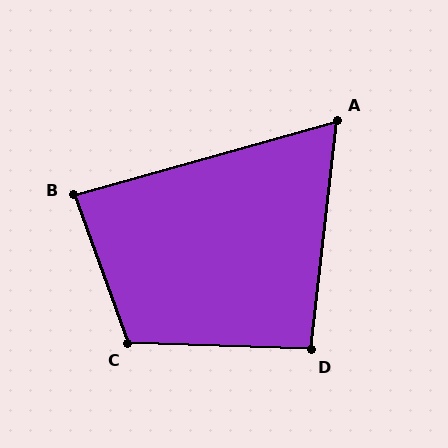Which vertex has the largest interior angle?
C, at approximately 112 degrees.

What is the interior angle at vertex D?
Approximately 94 degrees (approximately right).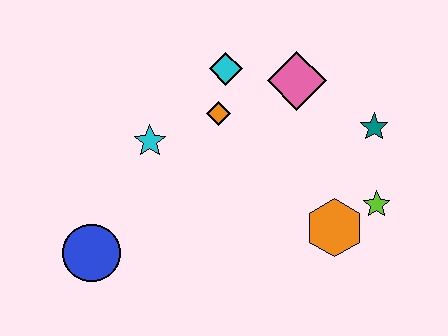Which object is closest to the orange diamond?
The cyan diamond is closest to the orange diamond.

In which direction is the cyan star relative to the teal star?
The cyan star is to the left of the teal star.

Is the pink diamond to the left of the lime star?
Yes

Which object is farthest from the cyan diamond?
The blue circle is farthest from the cyan diamond.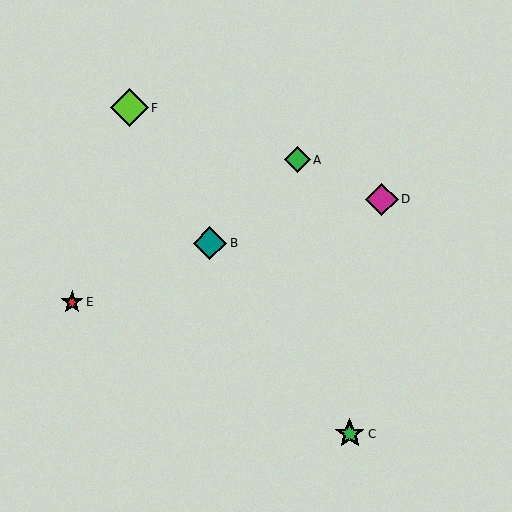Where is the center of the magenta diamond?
The center of the magenta diamond is at (382, 199).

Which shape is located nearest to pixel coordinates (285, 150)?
The green diamond (labeled A) at (297, 160) is nearest to that location.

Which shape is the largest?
The lime diamond (labeled F) is the largest.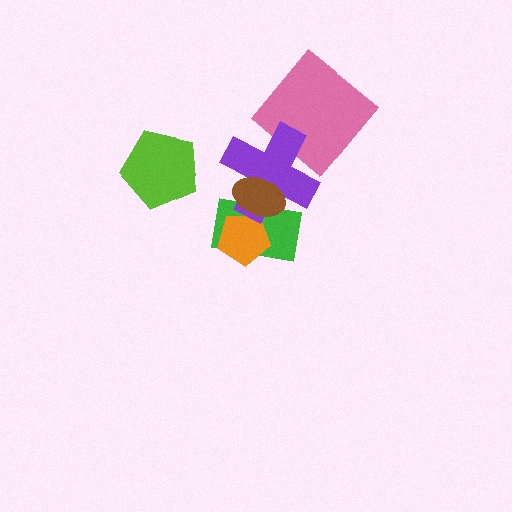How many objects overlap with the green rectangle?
3 objects overlap with the green rectangle.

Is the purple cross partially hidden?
Yes, it is partially covered by another shape.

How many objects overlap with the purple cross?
3 objects overlap with the purple cross.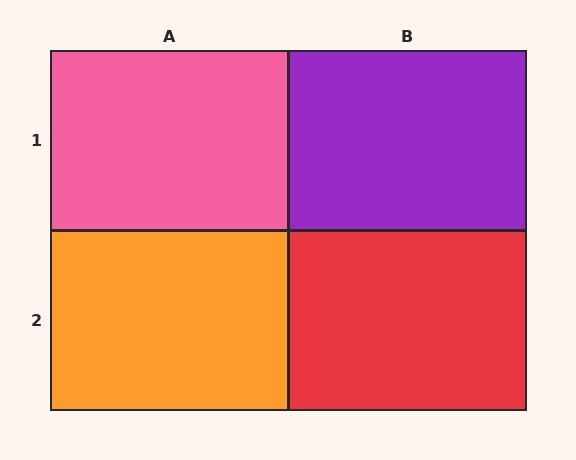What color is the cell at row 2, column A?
Orange.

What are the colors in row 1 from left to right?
Pink, purple.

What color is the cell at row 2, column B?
Red.